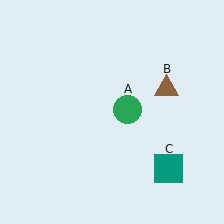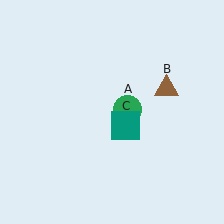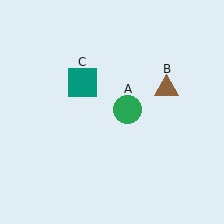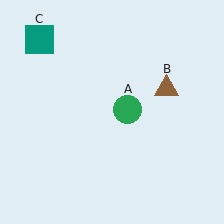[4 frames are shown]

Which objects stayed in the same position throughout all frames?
Green circle (object A) and brown triangle (object B) remained stationary.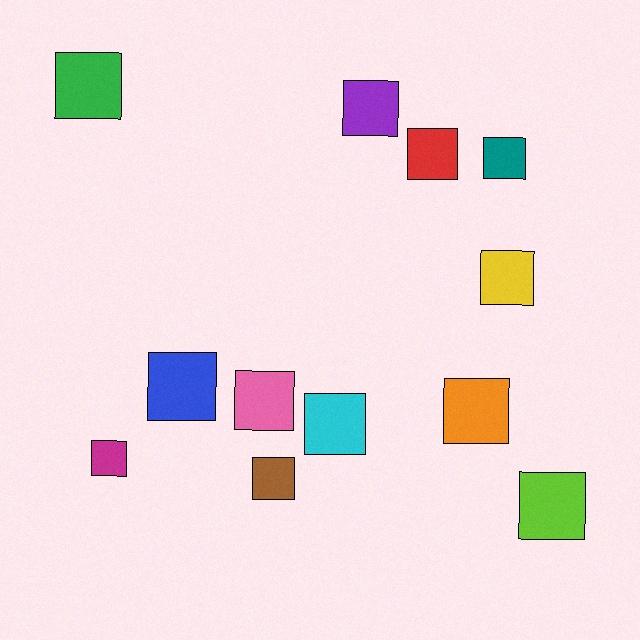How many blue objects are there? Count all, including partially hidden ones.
There is 1 blue object.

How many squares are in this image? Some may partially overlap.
There are 12 squares.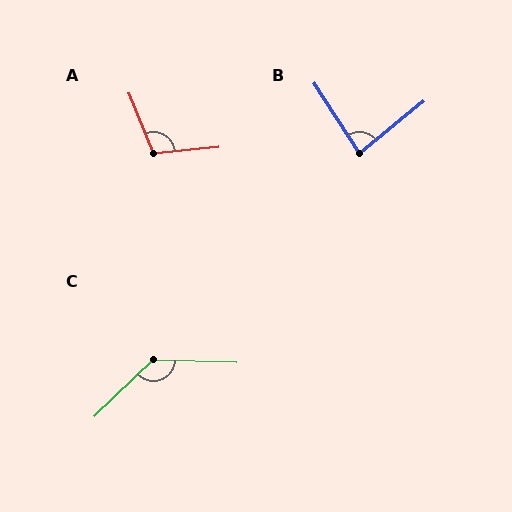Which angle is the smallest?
B, at approximately 84 degrees.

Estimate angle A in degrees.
Approximately 107 degrees.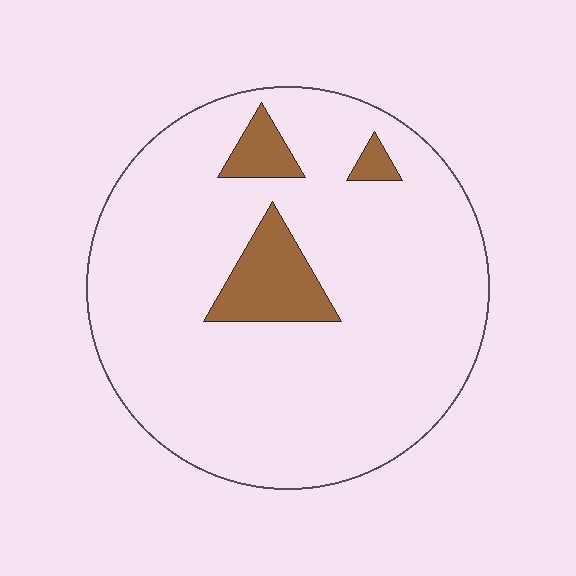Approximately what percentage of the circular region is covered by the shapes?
Approximately 10%.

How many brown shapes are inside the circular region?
3.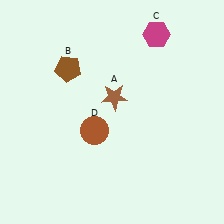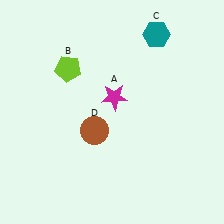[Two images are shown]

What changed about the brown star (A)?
In Image 1, A is brown. In Image 2, it changed to magenta.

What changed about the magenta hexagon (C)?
In Image 1, C is magenta. In Image 2, it changed to teal.